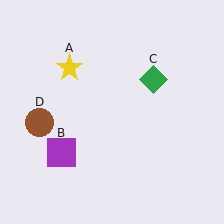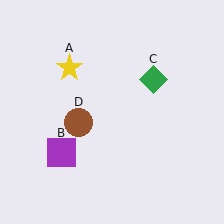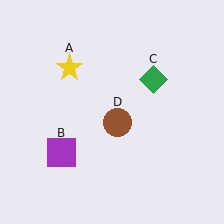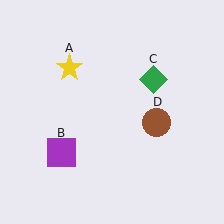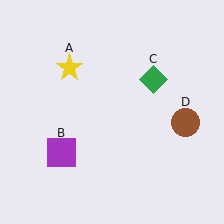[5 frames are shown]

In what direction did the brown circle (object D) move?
The brown circle (object D) moved right.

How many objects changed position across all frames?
1 object changed position: brown circle (object D).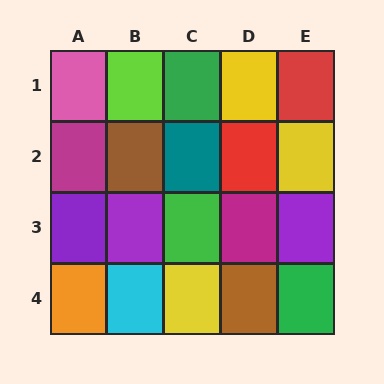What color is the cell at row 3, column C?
Green.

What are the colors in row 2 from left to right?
Magenta, brown, teal, red, yellow.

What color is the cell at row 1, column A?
Pink.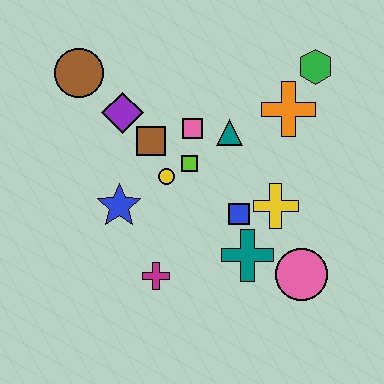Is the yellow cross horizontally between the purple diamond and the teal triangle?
No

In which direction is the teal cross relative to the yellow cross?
The teal cross is below the yellow cross.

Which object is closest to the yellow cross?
The blue square is closest to the yellow cross.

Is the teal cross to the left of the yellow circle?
No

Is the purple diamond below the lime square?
No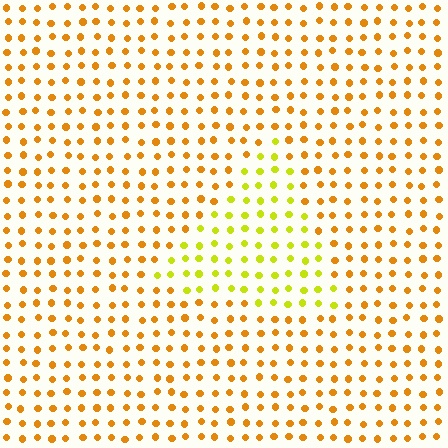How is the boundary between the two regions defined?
The boundary is defined purely by a slight shift in hue (about 35 degrees). Spacing, size, and orientation are identical on both sides.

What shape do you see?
I see a triangle.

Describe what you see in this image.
The image is filled with small orange elements in a uniform arrangement. A triangle-shaped region is visible where the elements are tinted to a slightly different hue, forming a subtle color boundary.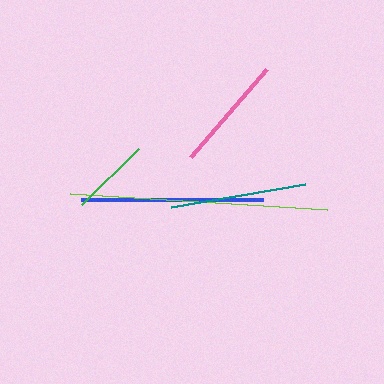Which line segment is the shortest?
The green line is the shortest at approximately 80 pixels.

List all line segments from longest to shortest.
From longest to shortest: lime, blue, teal, pink, green.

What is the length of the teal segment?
The teal segment is approximately 136 pixels long.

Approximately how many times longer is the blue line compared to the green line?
The blue line is approximately 2.3 times the length of the green line.